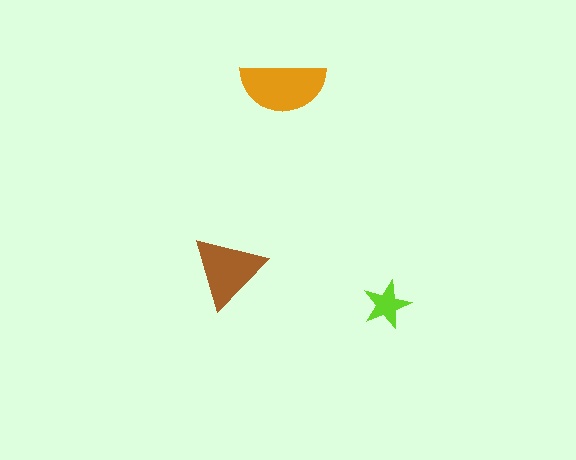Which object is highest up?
The orange semicircle is topmost.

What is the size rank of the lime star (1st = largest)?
3rd.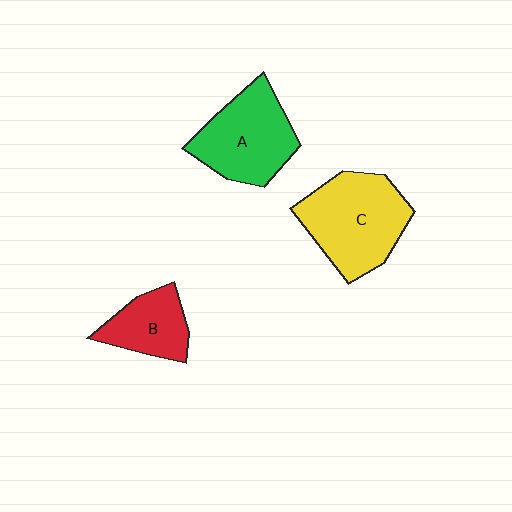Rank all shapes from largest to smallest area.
From largest to smallest: C (yellow), A (green), B (red).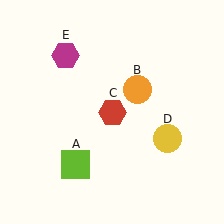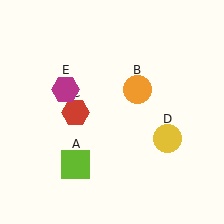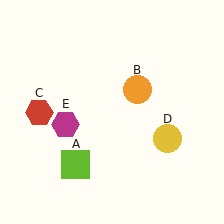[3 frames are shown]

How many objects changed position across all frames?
2 objects changed position: red hexagon (object C), magenta hexagon (object E).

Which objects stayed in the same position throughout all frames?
Lime square (object A) and orange circle (object B) and yellow circle (object D) remained stationary.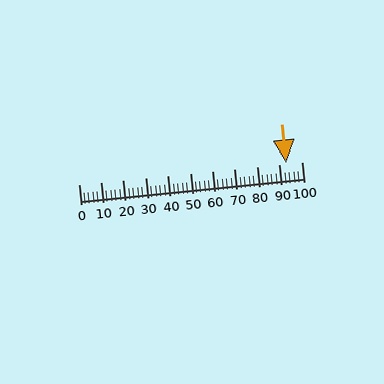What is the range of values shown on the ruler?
The ruler shows values from 0 to 100.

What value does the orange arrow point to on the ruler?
The orange arrow points to approximately 93.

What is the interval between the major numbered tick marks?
The major tick marks are spaced 10 units apart.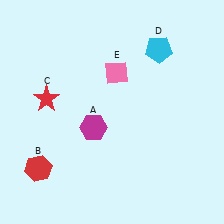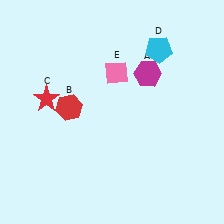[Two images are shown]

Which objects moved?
The objects that moved are: the magenta hexagon (A), the red hexagon (B).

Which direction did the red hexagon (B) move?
The red hexagon (B) moved up.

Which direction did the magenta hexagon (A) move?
The magenta hexagon (A) moved right.